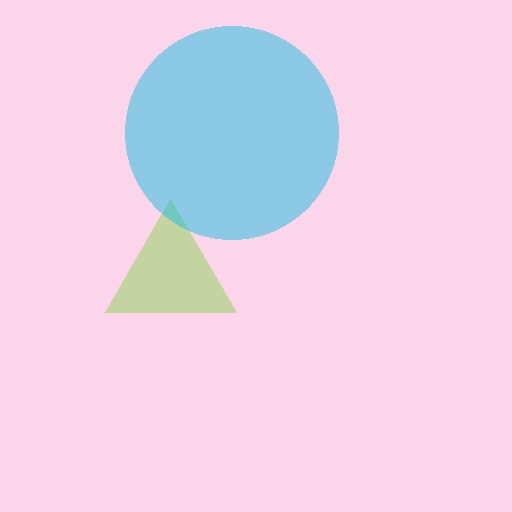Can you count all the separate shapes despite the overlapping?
Yes, there are 2 separate shapes.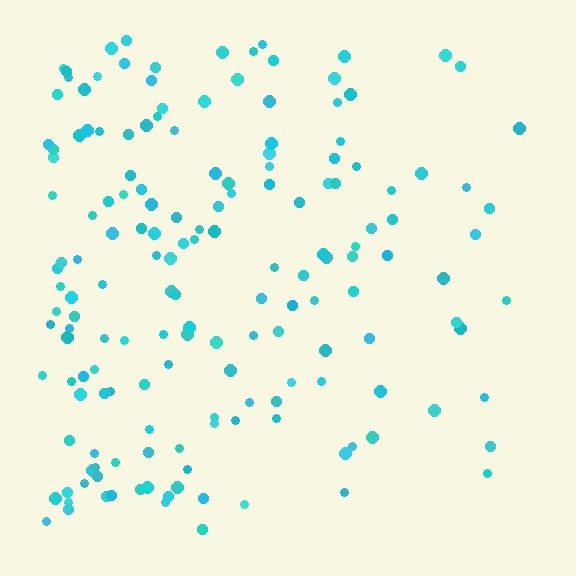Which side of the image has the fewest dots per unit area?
The right.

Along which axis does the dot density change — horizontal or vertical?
Horizontal.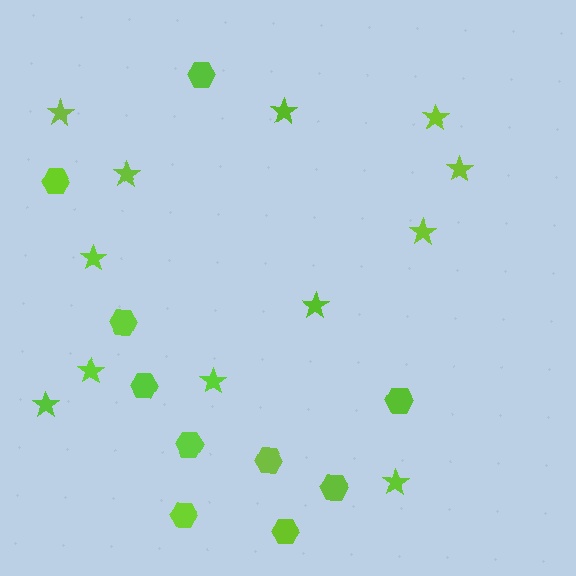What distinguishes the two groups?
There are 2 groups: one group of hexagons (10) and one group of stars (12).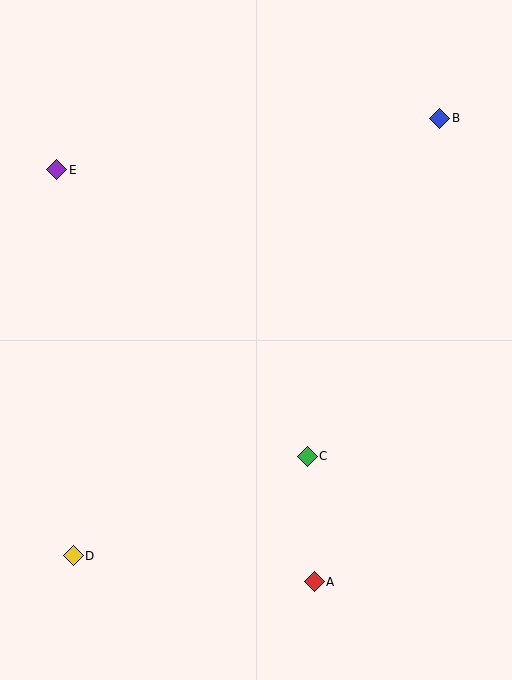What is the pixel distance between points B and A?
The distance between B and A is 480 pixels.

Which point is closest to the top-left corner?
Point E is closest to the top-left corner.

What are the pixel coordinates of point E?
Point E is at (57, 170).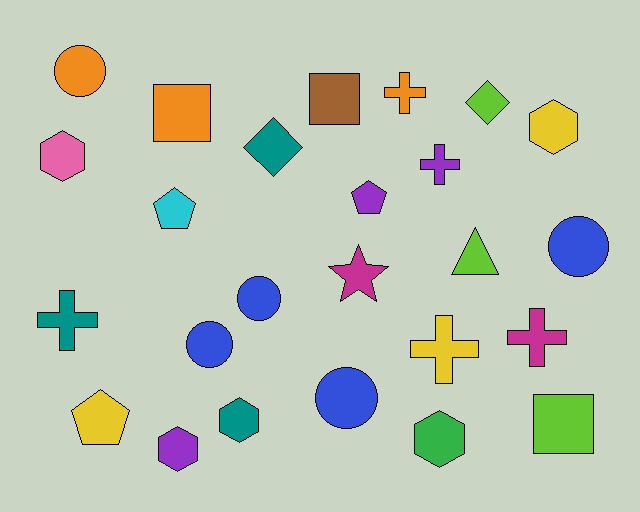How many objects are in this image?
There are 25 objects.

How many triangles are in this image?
There is 1 triangle.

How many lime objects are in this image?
There are 3 lime objects.